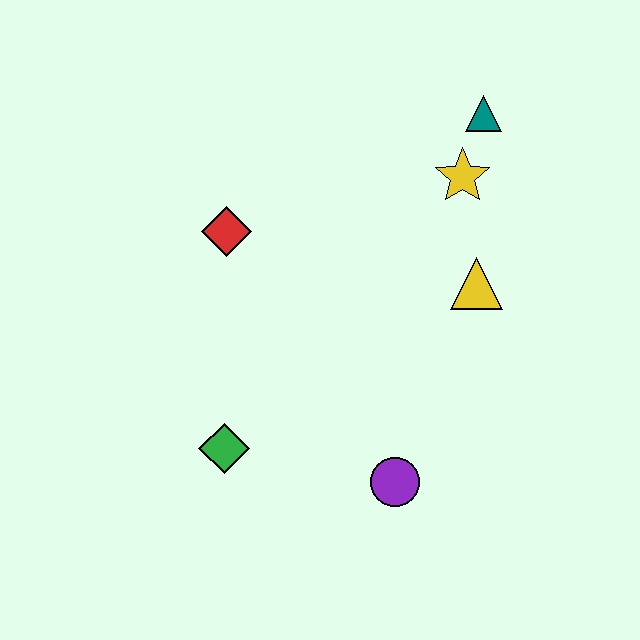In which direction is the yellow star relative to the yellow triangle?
The yellow star is above the yellow triangle.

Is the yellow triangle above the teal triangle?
No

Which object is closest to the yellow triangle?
The yellow star is closest to the yellow triangle.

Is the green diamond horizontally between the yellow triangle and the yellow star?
No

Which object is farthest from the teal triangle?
The green diamond is farthest from the teal triangle.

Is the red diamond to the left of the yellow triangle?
Yes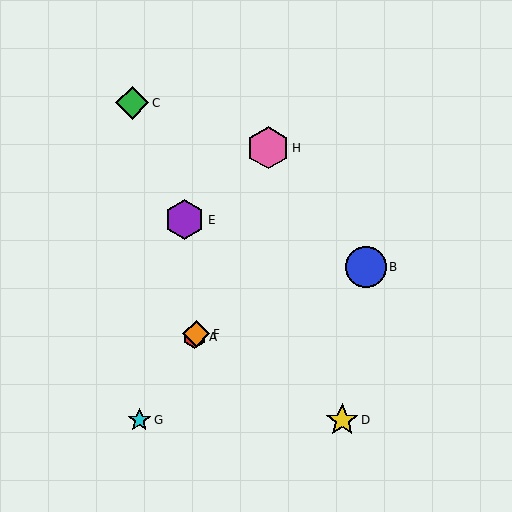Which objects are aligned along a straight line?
Objects A, F, G are aligned along a straight line.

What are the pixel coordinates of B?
Object B is at (366, 267).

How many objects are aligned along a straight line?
3 objects (A, F, G) are aligned along a straight line.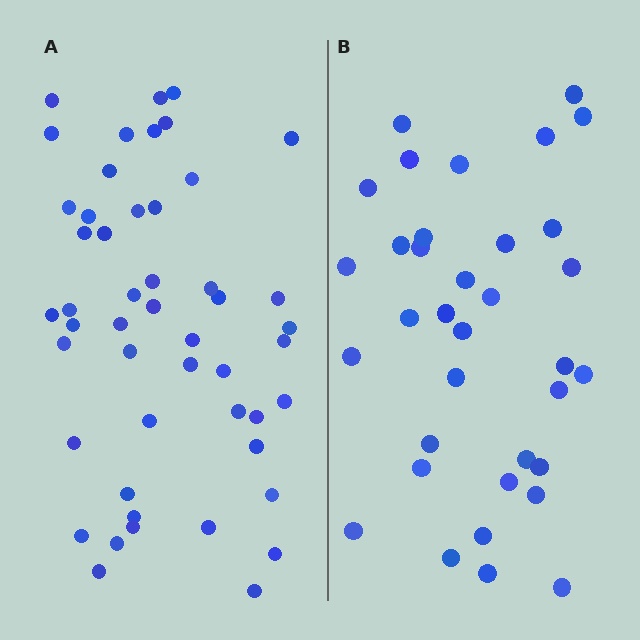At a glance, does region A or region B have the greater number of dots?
Region A (the left region) has more dots.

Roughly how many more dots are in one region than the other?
Region A has approximately 15 more dots than region B.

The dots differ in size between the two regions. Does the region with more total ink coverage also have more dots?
No. Region B has more total ink coverage because its dots are larger, but region A actually contains more individual dots. Total area can be misleading — the number of items is what matters here.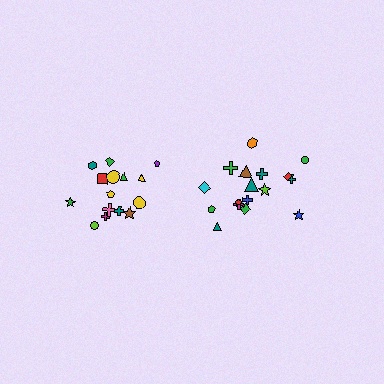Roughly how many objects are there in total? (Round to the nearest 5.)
Roughly 35 objects in total.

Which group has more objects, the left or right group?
The right group.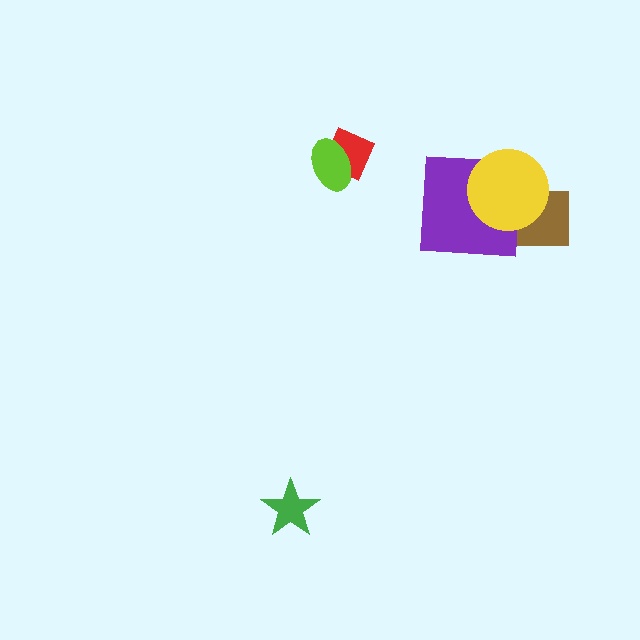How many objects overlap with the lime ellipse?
1 object overlaps with the lime ellipse.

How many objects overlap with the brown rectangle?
2 objects overlap with the brown rectangle.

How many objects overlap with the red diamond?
1 object overlaps with the red diamond.